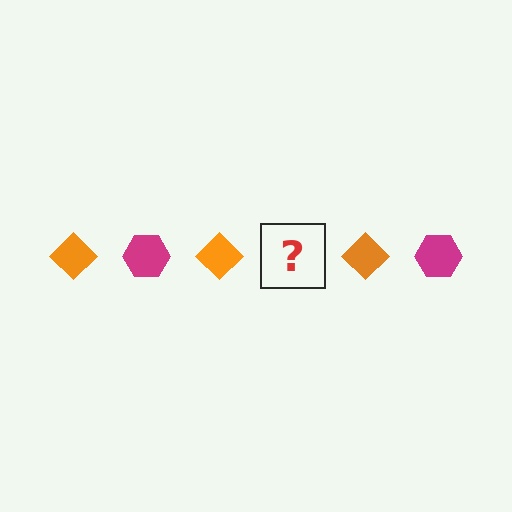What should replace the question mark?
The question mark should be replaced with a magenta hexagon.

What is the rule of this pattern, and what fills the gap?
The rule is that the pattern alternates between orange diamond and magenta hexagon. The gap should be filled with a magenta hexagon.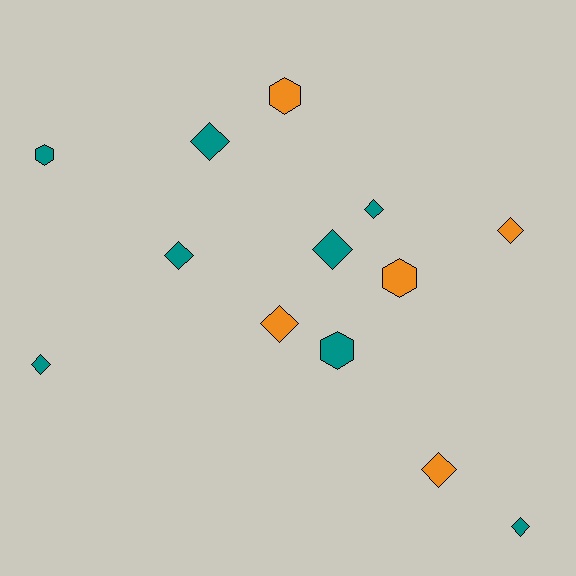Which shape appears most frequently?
Diamond, with 9 objects.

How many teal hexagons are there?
There are 2 teal hexagons.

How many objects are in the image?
There are 13 objects.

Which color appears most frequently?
Teal, with 8 objects.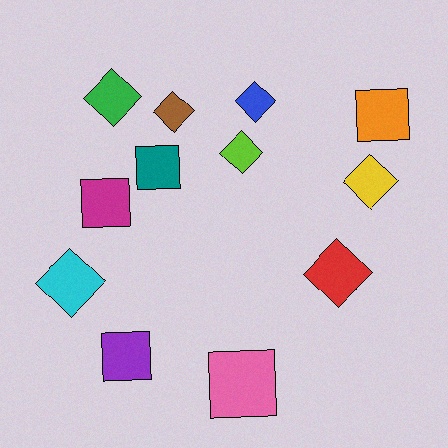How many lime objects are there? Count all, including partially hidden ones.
There is 1 lime object.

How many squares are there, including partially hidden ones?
There are 5 squares.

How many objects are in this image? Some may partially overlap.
There are 12 objects.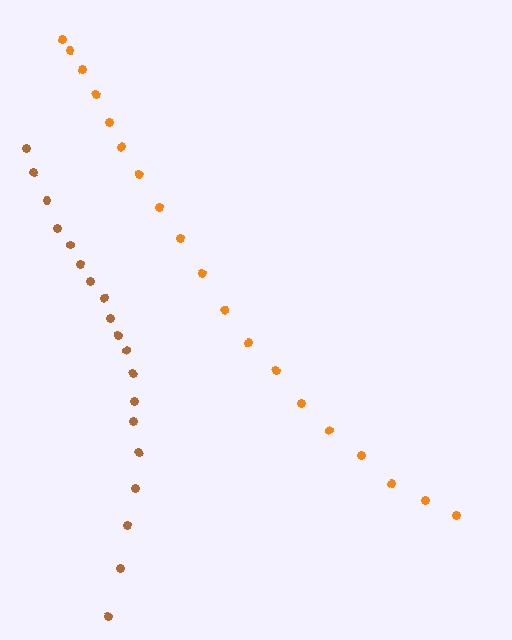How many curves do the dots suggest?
There are 2 distinct paths.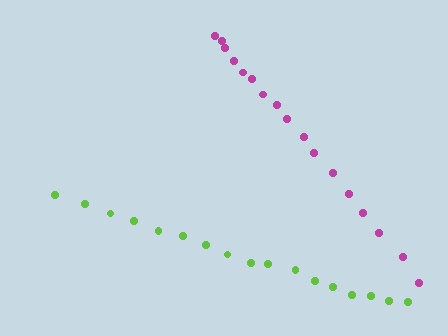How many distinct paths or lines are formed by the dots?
There are 2 distinct paths.